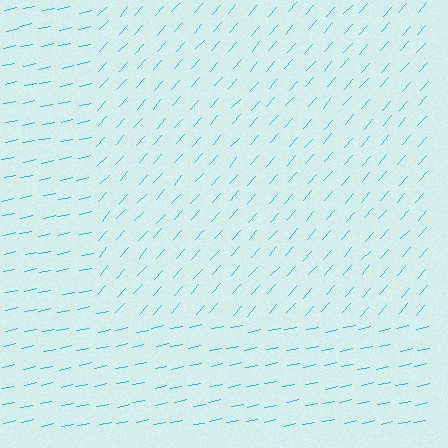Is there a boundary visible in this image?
Yes, there is a texture boundary formed by a change in line orientation.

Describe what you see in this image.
The image is filled with small cyan line segments. A rectangle region in the image has lines oriented differently from the surrounding lines, creating a visible texture boundary.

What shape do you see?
I see a rectangle.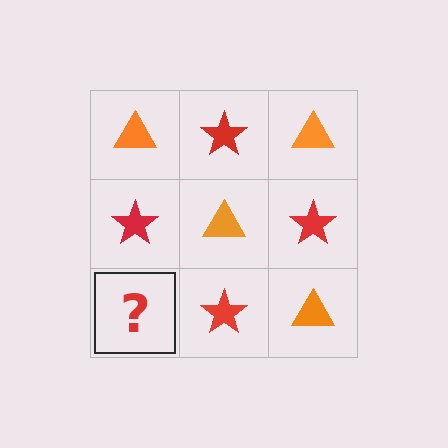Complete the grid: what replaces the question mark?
The question mark should be replaced with an orange triangle.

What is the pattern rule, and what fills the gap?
The rule is that it alternates orange triangle and red star in a checkerboard pattern. The gap should be filled with an orange triangle.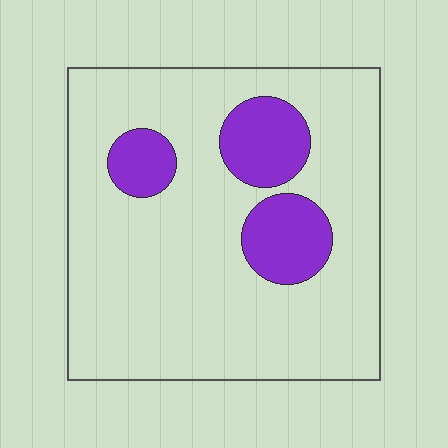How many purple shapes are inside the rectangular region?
3.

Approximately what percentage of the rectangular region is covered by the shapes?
Approximately 15%.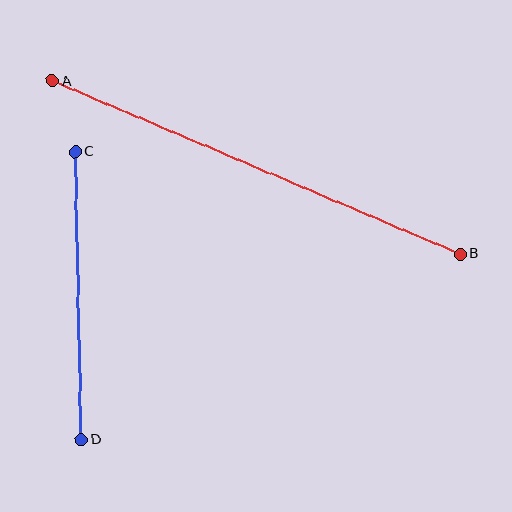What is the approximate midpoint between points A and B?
The midpoint is at approximately (256, 168) pixels.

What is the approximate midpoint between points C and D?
The midpoint is at approximately (78, 295) pixels.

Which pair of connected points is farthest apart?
Points A and B are farthest apart.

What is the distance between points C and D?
The distance is approximately 288 pixels.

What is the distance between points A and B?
The distance is approximately 443 pixels.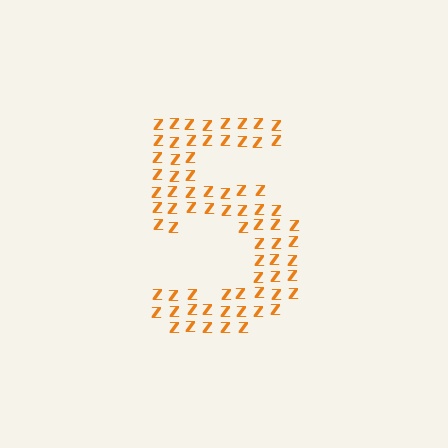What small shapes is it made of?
It is made of small letter Z's.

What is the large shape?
The large shape is the digit 5.